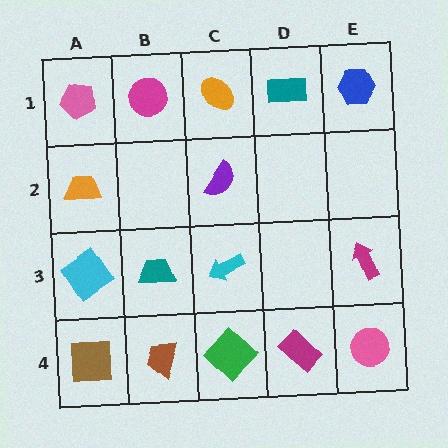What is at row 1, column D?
A teal rectangle.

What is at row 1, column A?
A pink pentagon.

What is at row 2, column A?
An orange trapezoid.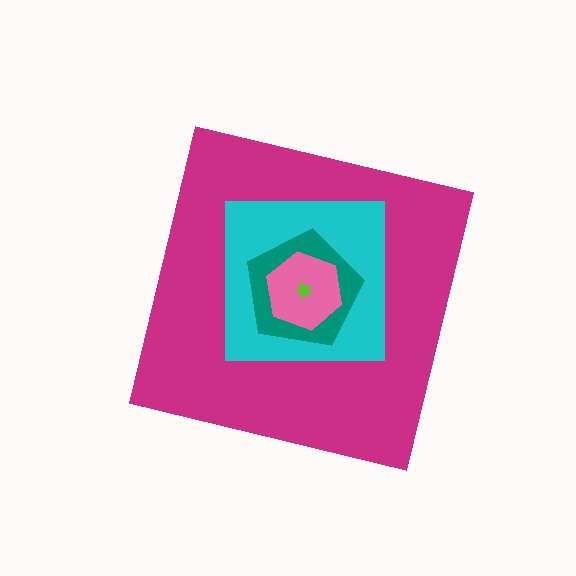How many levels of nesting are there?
5.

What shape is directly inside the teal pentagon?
The pink hexagon.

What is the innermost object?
The lime star.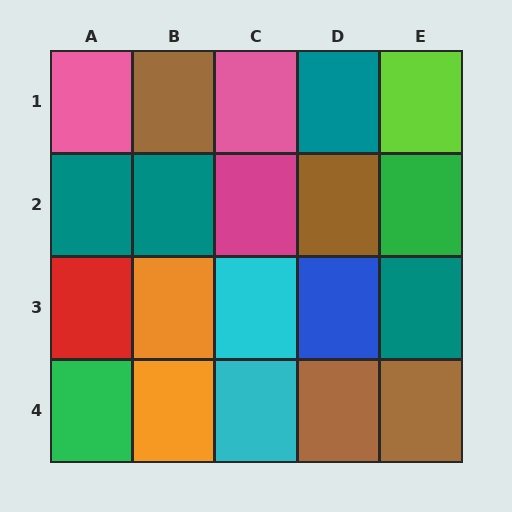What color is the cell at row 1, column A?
Pink.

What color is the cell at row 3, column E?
Teal.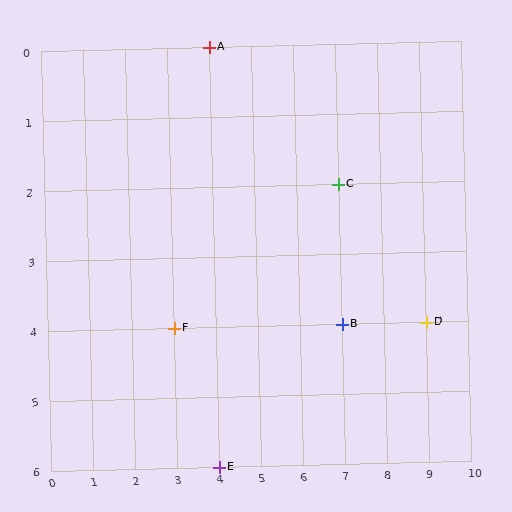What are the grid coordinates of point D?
Point D is at grid coordinates (9, 4).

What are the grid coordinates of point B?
Point B is at grid coordinates (7, 4).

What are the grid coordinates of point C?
Point C is at grid coordinates (7, 2).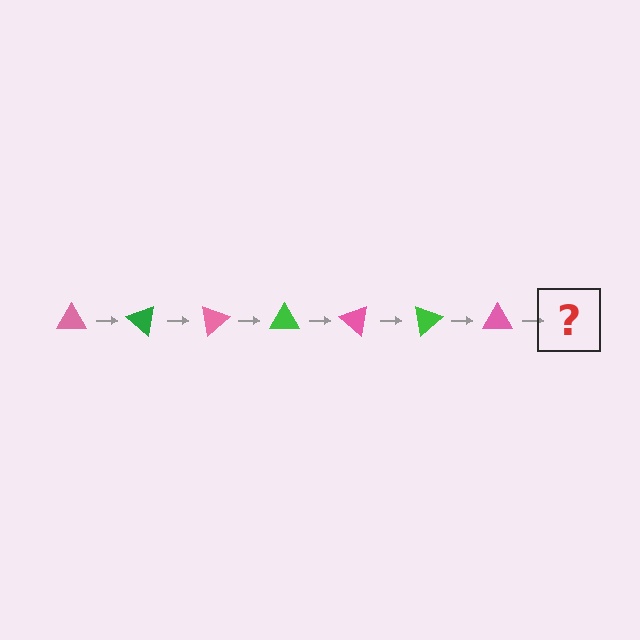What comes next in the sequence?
The next element should be a green triangle, rotated 280 degrees from the start.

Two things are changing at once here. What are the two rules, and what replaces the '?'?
The two rules are that it rotates 40 degrees each step and the color cycles through pink and green. The '?' should be a green triangle, rotated 280 degrees from the start.